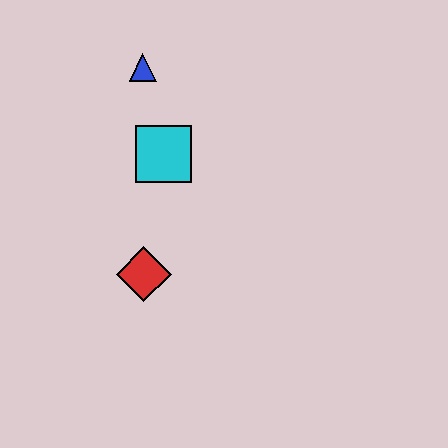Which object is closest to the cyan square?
The blue triangle is closest to the cyan square.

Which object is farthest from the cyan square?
The red diamond is farthest from the cyan square.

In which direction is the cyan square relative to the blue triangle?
The cyan square is below the blue triangle.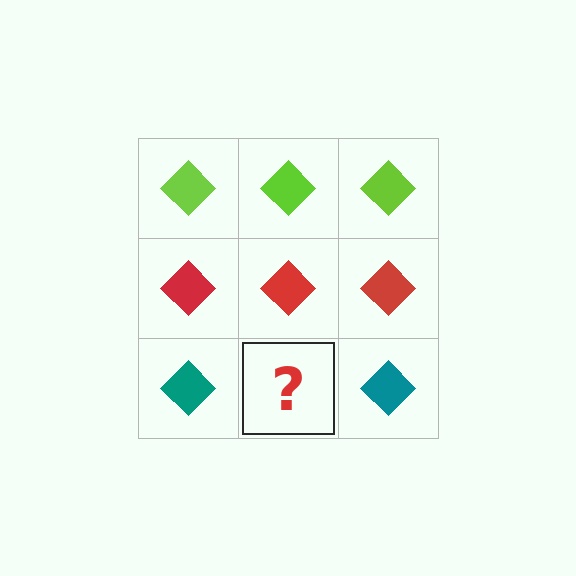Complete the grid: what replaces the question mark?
The question mark should be replaced with a teal diamond.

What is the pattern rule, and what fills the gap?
The rule is that each row has a consistent color. The gap should be filled with a teal diamond.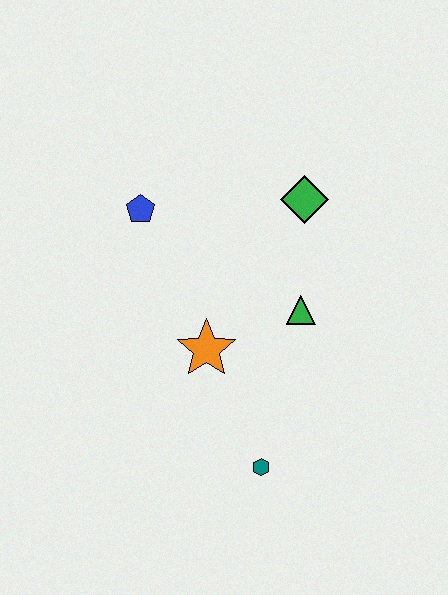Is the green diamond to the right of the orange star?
Yes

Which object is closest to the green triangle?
The orange star is closest to the green triangle.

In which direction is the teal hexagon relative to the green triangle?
The teal hexagon is below the green triangle.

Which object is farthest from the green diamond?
The teal hexagon is farthest from the green diamond.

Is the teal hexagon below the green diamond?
Yes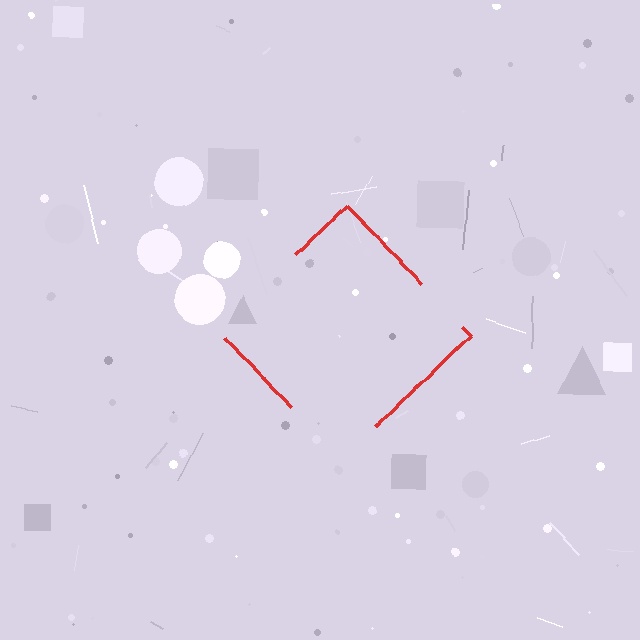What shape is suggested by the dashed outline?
The dashed outline suggests a diamond.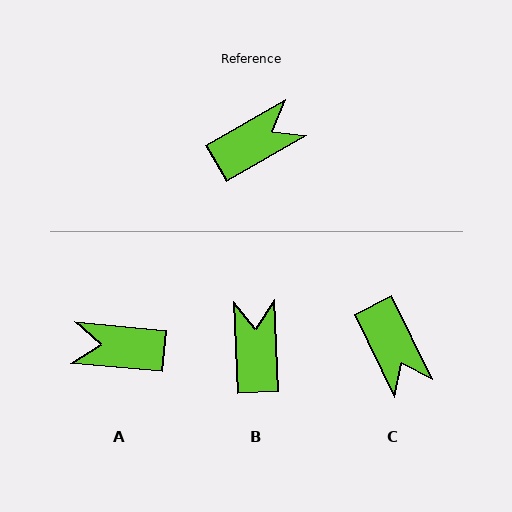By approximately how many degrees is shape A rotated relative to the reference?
Approximately 145 degrees counter-clockwise.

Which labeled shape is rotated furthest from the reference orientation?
A, about 145 degrees away.